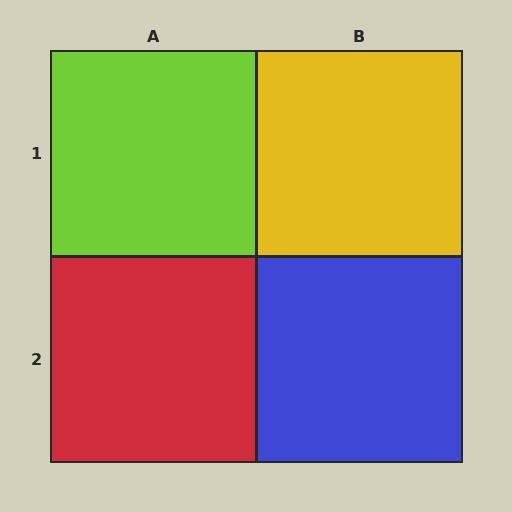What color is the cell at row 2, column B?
Blue.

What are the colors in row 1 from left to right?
Lime, yellow.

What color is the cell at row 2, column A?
Red.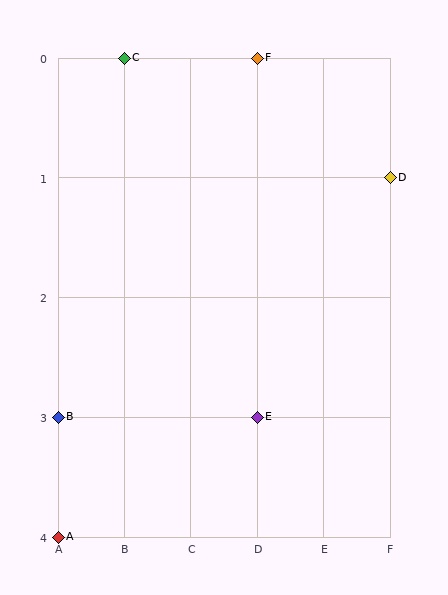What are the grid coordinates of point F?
Point F is at grid coordinates (D, 0).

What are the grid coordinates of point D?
Point D is at grid coordinates (F, 1).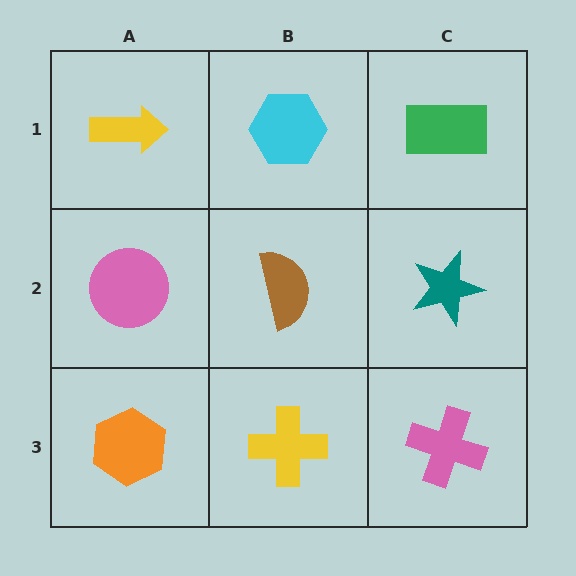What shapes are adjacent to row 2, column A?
A yellow arrow (row 1, column A), an orange hexagon (row 3, column A), a brown semicircle (row 2, column B).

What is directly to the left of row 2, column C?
A brown semicircle.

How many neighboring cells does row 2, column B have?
4.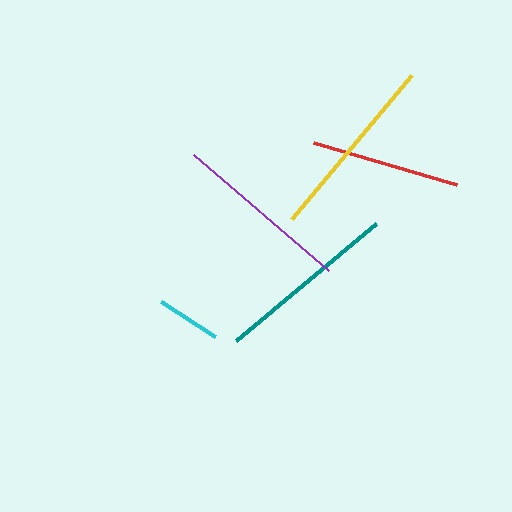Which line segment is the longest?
The yellow line is the longest at approximately 188 pixels.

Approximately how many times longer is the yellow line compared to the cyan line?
The yellow line is approximately 2.9 times the length of the cyan line.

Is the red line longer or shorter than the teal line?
The teal line is longer than the red line.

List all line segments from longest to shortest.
From longest to shortest: yellow, teal, purple, red, cyan.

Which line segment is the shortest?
The cyan line is the shortest at approximately 64 pixels.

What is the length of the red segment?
The red segment is approximately 149 pixels long.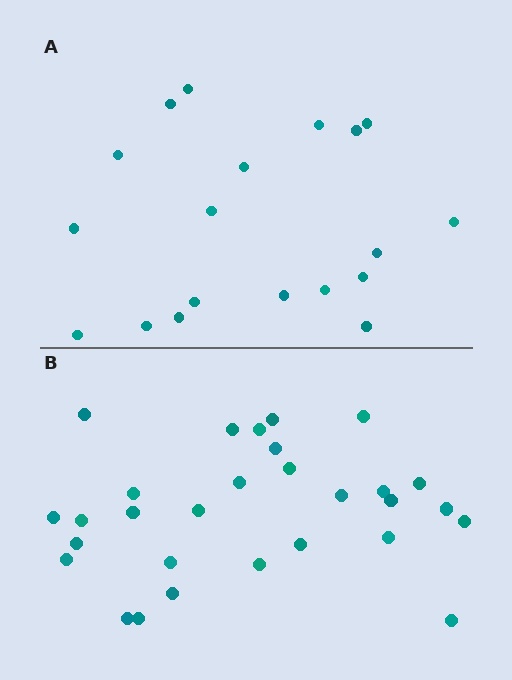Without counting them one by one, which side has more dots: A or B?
Region B (the bottom region) has more dots.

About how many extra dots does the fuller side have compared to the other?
Region B has roughly 10 or so more dots than region A.